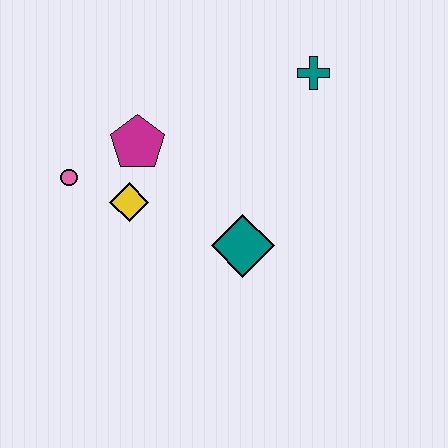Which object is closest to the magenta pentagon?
The yellow diamond is closest to the magenta pentagon.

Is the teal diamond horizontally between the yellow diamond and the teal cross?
Yes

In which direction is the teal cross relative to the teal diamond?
The teal cross is above the teal diamond.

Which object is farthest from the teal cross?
The pink circle is farthest from the teal cross.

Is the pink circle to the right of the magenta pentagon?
No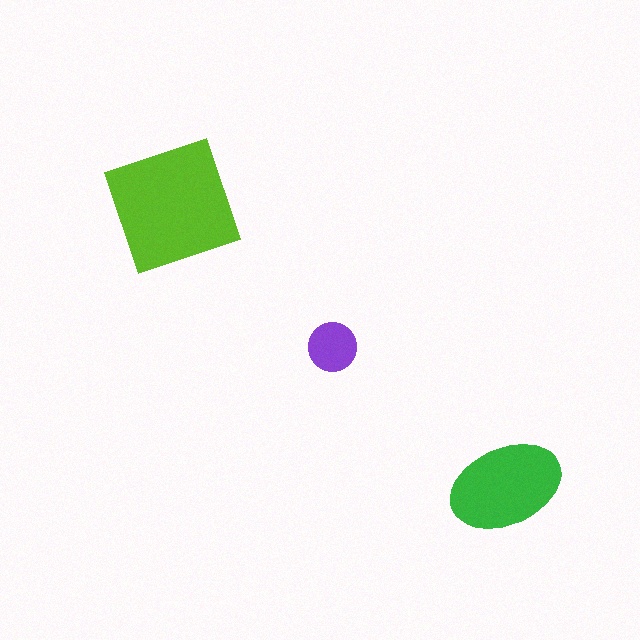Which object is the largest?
The lime square.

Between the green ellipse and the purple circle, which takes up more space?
The green ellipse.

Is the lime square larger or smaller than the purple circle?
Larger.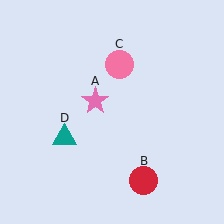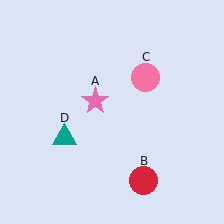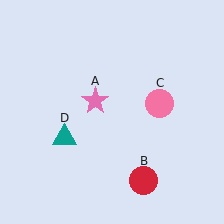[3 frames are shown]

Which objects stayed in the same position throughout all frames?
Pink star (object A) and red circle (object B) and teal triangle (object D) remained stationary.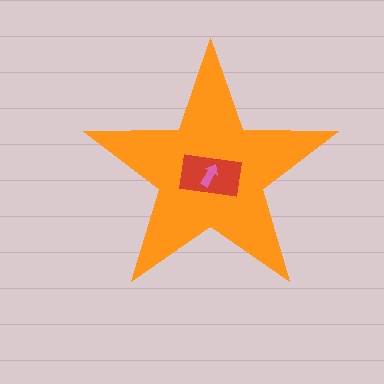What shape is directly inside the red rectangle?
The pink arrow.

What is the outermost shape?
The orange star.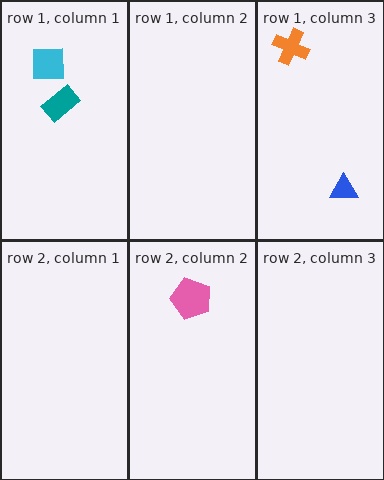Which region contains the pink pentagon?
The row 2, column 2 region.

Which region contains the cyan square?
The row 1, column 1 region.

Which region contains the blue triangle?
The row 1, column 3 region.